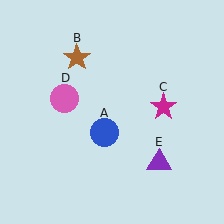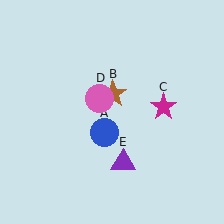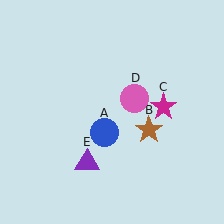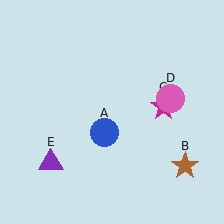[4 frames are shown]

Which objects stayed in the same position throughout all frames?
Blue circle (object A) and magenta star (object C) remained stationary.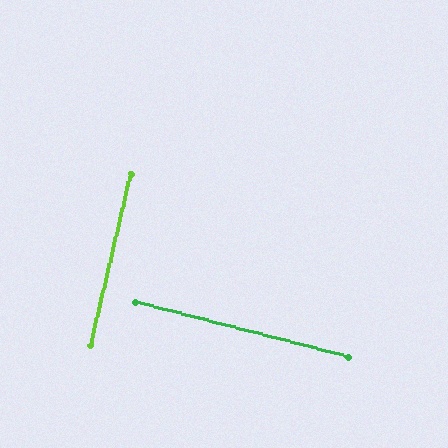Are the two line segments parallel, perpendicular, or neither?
Perpendicular — they meet at approximately 89°.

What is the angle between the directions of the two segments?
Approximately 89 degrees.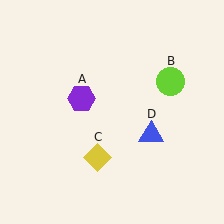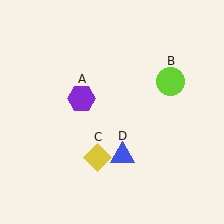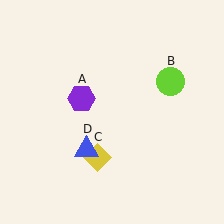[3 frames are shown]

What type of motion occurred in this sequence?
The blue triangle (object D) rotated clockwise around the center of the scene.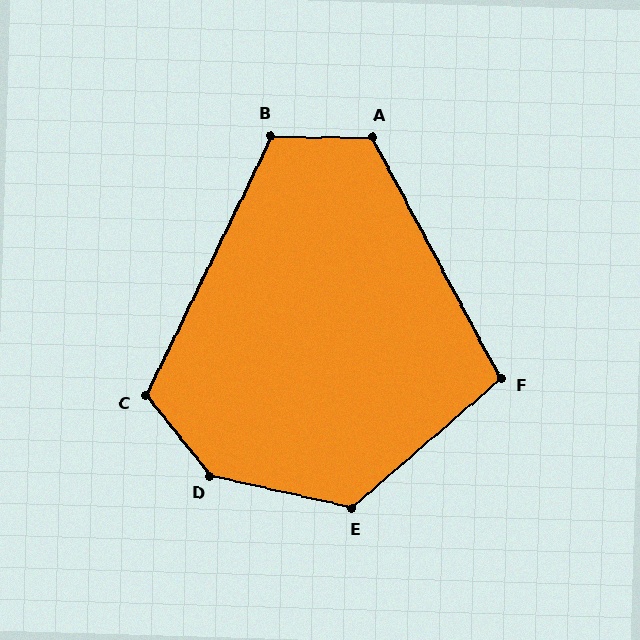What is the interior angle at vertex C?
Approximately 115 degrees (obtuse).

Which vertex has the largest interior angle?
D, at approximately 142 degrees.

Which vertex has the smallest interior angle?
F, at approximately 103 degrees.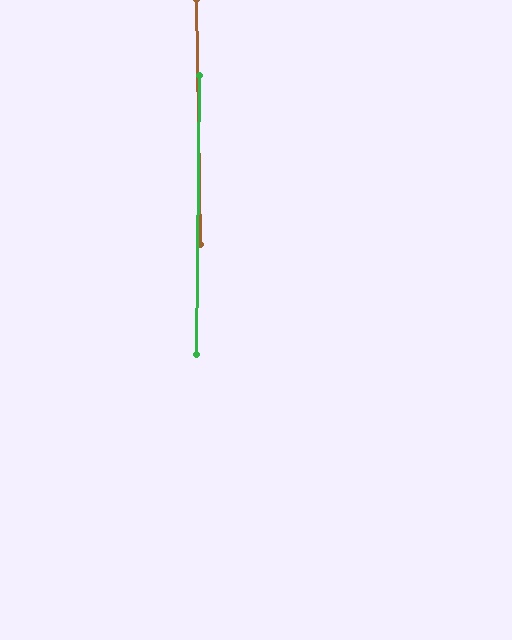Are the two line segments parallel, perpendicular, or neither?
Parallel — their directions differ by only 1.4°.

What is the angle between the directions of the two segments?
Approximately 1 degree.